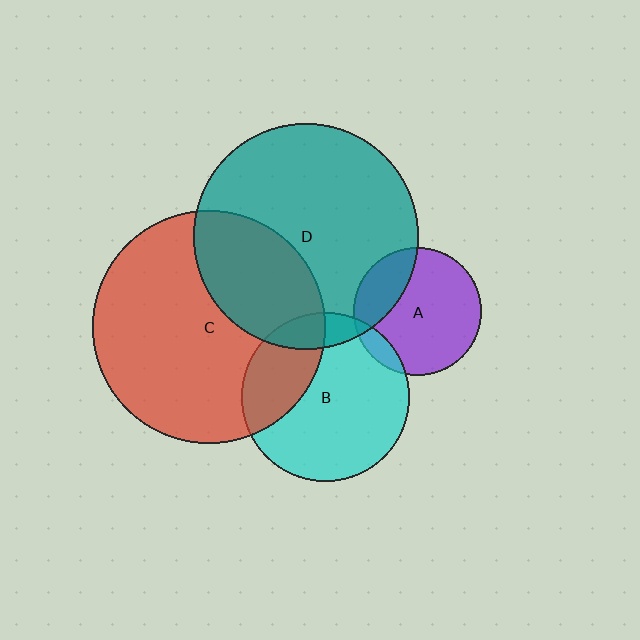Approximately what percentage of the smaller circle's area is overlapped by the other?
Approximately 30%.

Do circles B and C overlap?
Yes.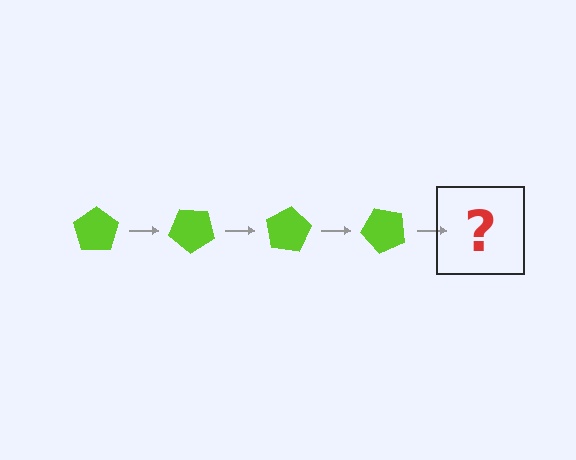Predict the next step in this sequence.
The next step is a lime pentagon rotated 160 degrees.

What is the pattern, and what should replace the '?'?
The pattern is that the pentagon rotates 40 degrees each step. The '?' should be a lime pentagon rotated 160 degrees.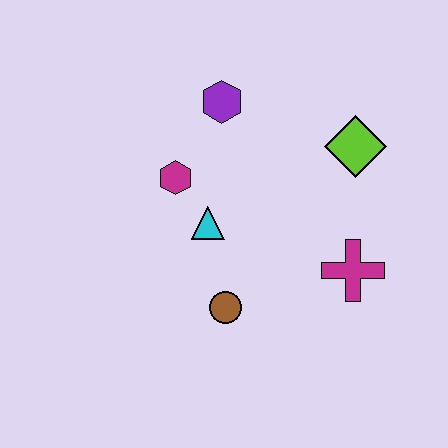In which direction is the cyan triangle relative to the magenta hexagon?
The cyan triangle is below the magenta hexagon.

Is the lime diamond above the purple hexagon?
No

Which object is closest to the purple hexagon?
The magenta hexagon is closest to the purple hexagon.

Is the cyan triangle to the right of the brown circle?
No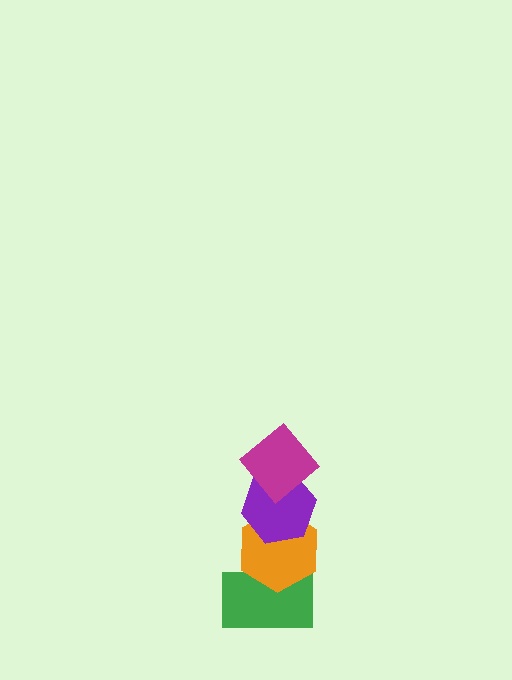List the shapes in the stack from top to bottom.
From top to bottom: the magenta diamond, the purple hexagon, the orange hexagon, the green rectangle.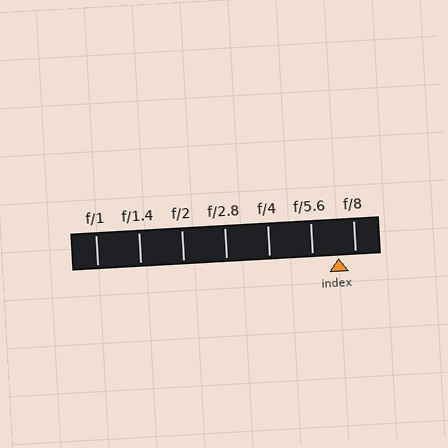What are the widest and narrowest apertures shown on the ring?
The widest aperture shown is f/1 and the narrowest is f/8.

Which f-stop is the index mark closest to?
The index mark is closest to f/8.